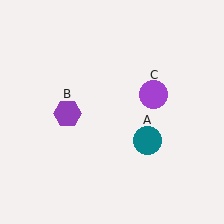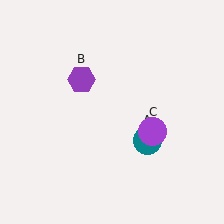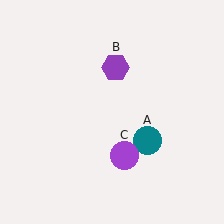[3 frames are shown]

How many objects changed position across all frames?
2 objects changed position: purple hexagon (object B), purple circle (object C).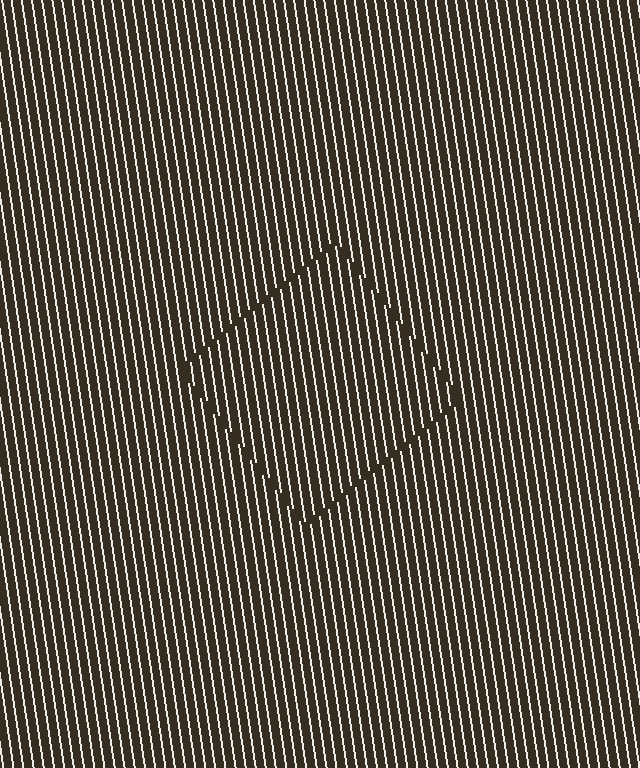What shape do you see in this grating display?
An illusory square. The interior of the shape contains the same grating, shifted by half a period — the contour is defined by the phase discontinuity where line-ends from the inner and outer gratings abut.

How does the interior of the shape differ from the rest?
The interior of the shape contains the same grating, shifted by half a period — the contour is defined by the phase discontinuity where line-ends from the inner and outer gratings abut.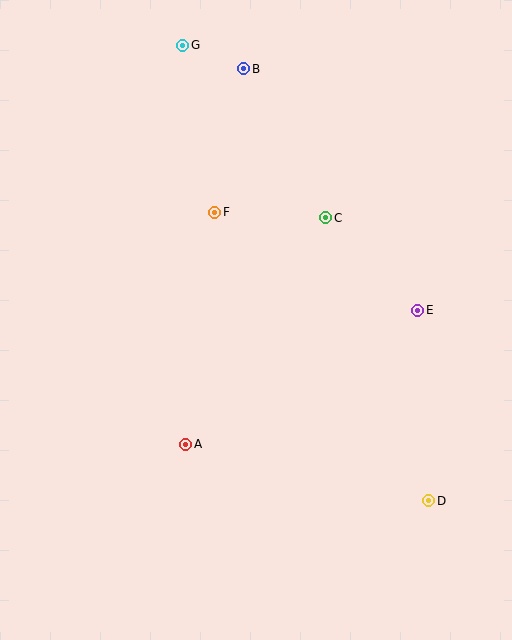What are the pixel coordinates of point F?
Point F is at (215, 212).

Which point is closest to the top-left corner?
Point G is closest to the top-left corner.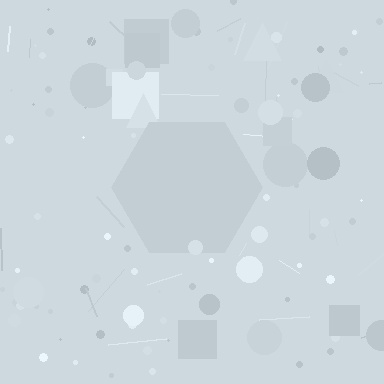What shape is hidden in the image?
A hexagon is hidden in the image.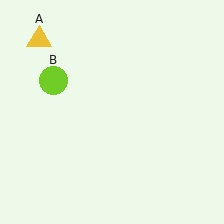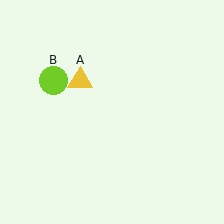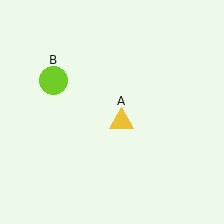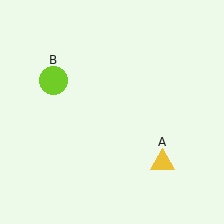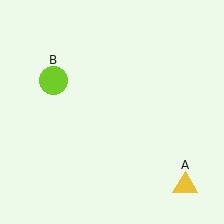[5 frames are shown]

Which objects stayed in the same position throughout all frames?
Lime circle (object B) remained stationary.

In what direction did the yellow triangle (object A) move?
The yellow triangle (object A) moved down and to the right.